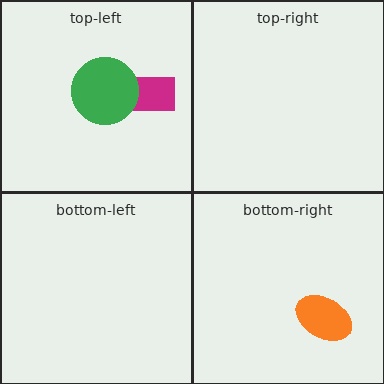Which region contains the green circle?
The top-left region.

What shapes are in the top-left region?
The magenta rectangle, the green circle.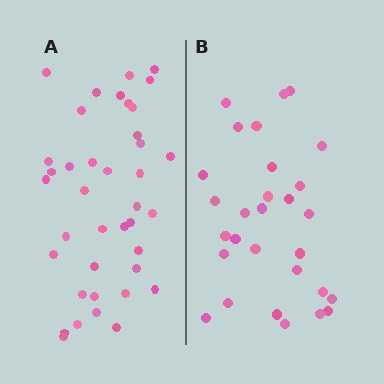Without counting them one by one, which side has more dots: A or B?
Region A (the left region) has more dots.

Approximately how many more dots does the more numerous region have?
Region A has roughly 10 or so more dots than region B.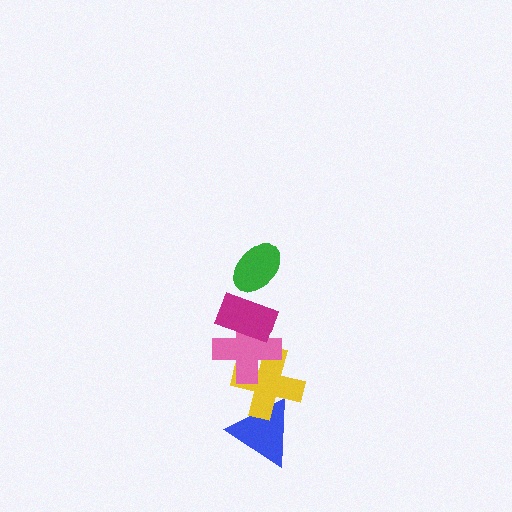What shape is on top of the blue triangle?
The yellow cross is on top of the blue triangle.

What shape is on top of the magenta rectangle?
The green ellipse is on top of the magenta rectangle.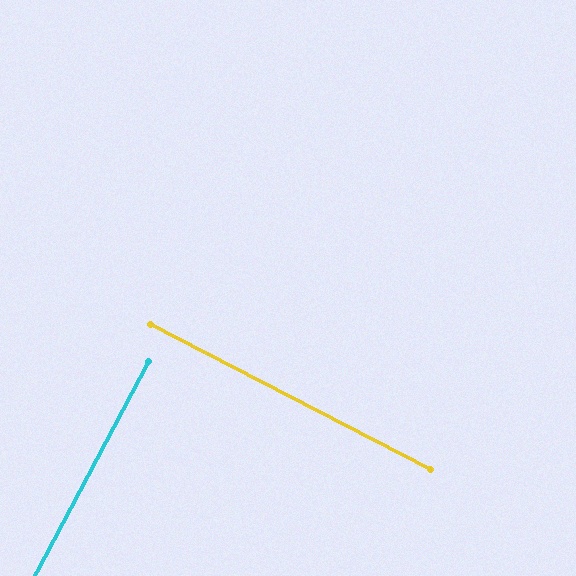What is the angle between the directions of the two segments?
Approximately 89 degrees.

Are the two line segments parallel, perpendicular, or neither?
Perpendicular — they meet at approximately 89°.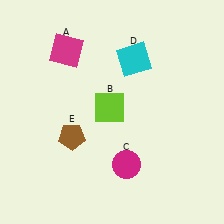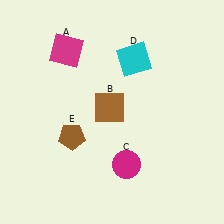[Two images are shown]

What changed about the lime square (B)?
In Image 1, B is lime. In Image 2, it changed to brown.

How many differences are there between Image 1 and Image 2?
There is 1 difference between the two images.